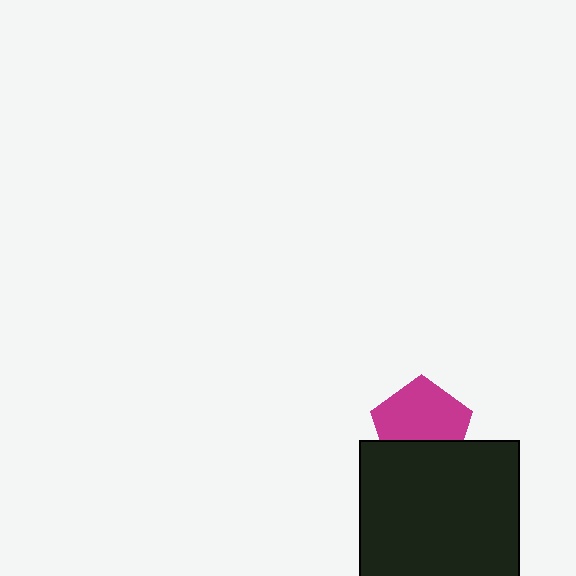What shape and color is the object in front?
The object in front is a black square.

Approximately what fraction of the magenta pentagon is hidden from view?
Roughly 34% of the magenta pentagon is hidden behind the black square.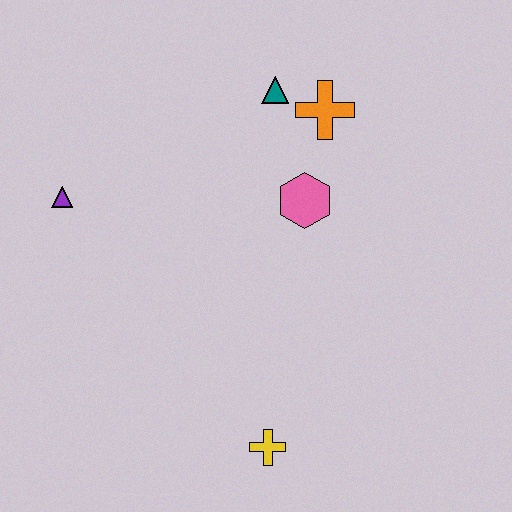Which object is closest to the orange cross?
The teal triangle is closest to the orange cross.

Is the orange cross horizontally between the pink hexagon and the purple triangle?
No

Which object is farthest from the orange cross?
The yellow cross is farthest from the orange cross.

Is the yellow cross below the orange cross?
Yes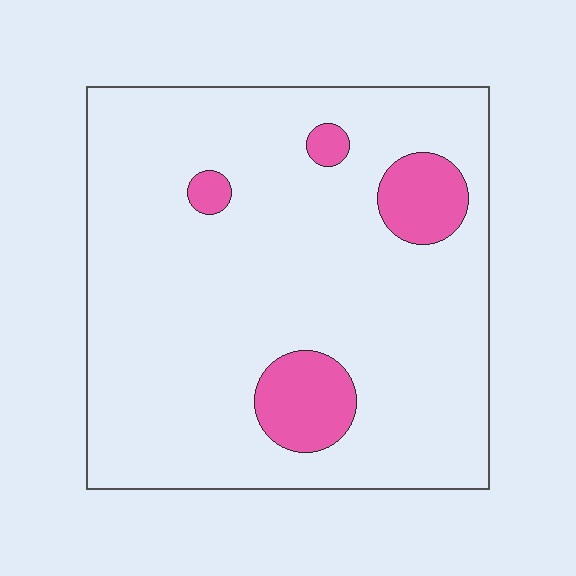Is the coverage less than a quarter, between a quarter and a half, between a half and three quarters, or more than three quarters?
Less than a quarter.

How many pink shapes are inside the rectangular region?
4.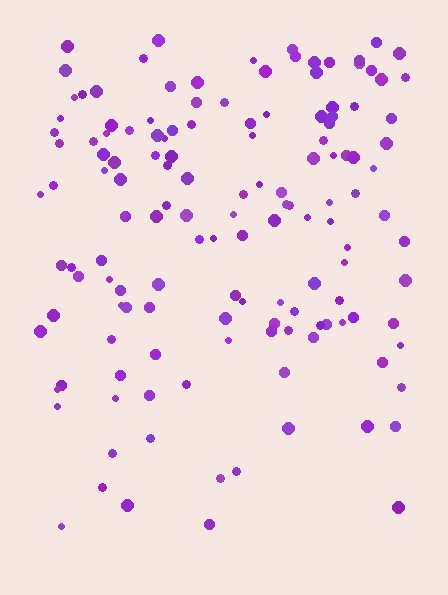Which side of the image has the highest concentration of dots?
The top.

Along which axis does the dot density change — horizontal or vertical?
Vertical.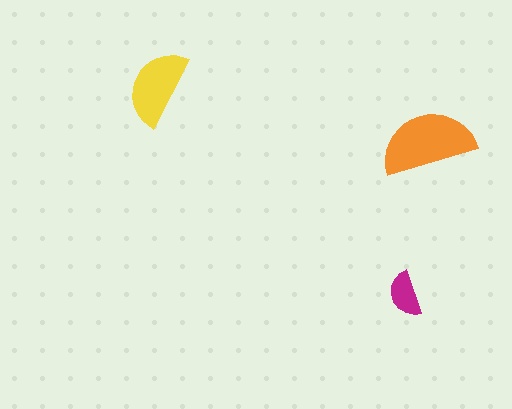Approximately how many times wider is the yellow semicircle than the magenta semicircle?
About 1.5 times wider.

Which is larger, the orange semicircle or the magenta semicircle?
The orange one.